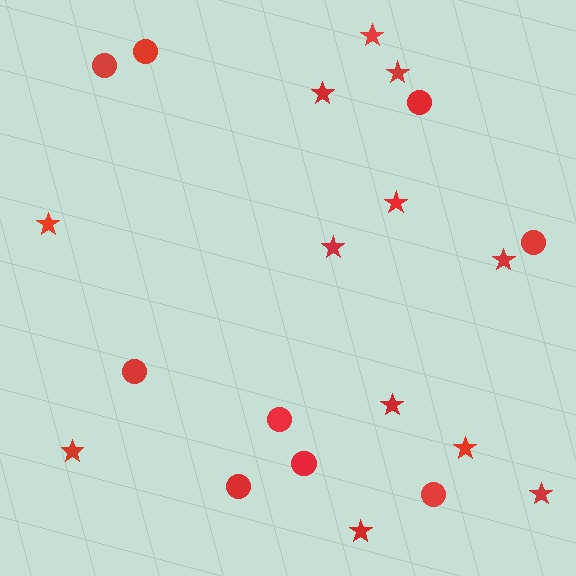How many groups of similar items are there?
There are 2 groups: one group of stars (12) and one group of circles (9).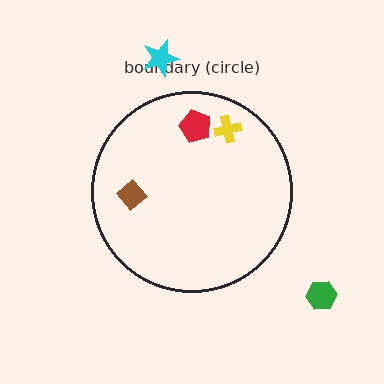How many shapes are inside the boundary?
3 inside, 2 outside.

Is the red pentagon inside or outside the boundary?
Inside.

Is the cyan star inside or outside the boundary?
Outside.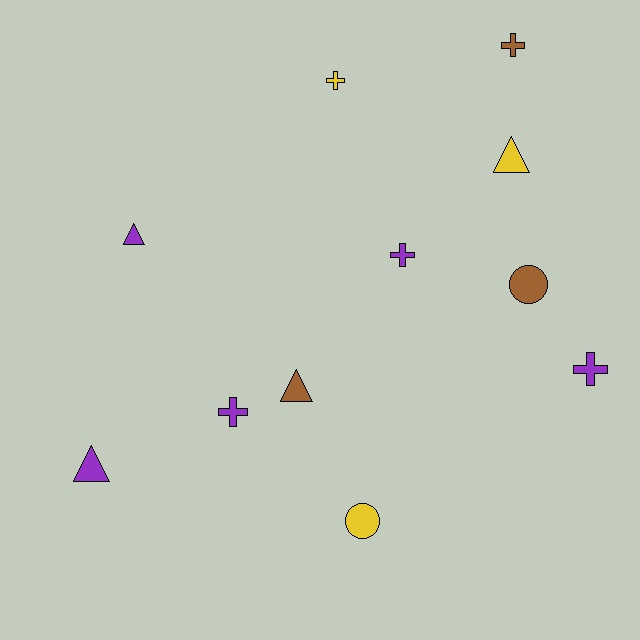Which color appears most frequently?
Purple, with 5 objects.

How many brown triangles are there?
There is 1 brown triangle.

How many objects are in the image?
There are 11 objects.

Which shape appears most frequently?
Cross, with 5 objects.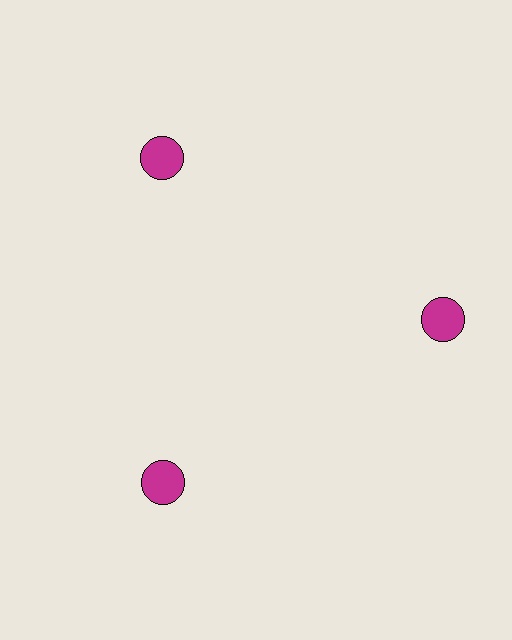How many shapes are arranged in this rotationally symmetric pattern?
There are 3 shapes, arranged in 3 groups of 1.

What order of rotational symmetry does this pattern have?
This pattern has 3-fold rotational symmetry.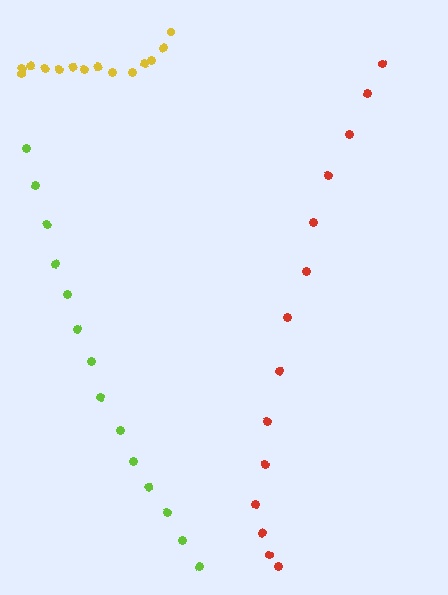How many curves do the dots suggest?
There are 3 distinct paths.